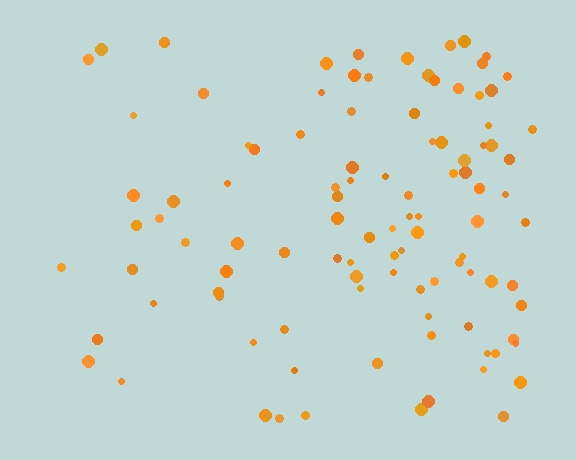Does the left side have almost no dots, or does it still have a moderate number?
Still a moderate number, just noticeably fewer than the right.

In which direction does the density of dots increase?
From left to right, with the right side densest.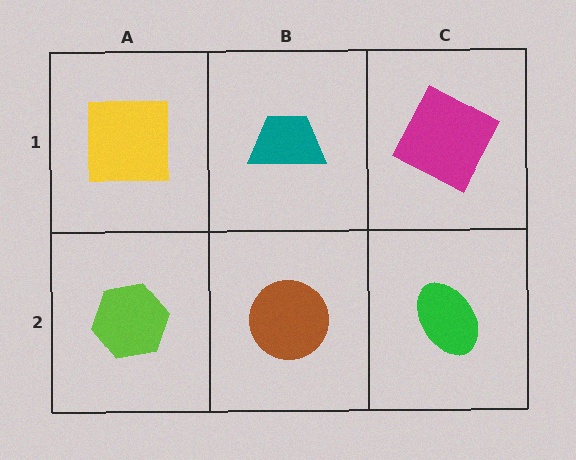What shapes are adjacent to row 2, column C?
A magenta square (row 1, column C), a brown circle (row 2, column B).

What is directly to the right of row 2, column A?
A brown circle.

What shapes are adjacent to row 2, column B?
A teal trapezoid (row 1, column B), a lime hexagon (row 2, column A), a green ellipse (row 2, column C).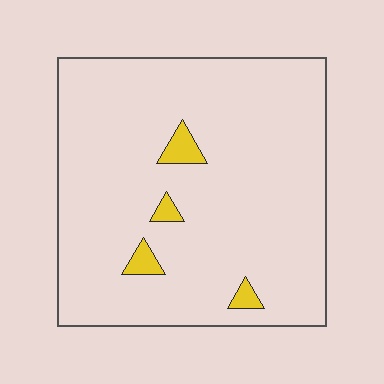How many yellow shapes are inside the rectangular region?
4.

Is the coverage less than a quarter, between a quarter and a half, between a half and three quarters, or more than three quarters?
Less than a quarter.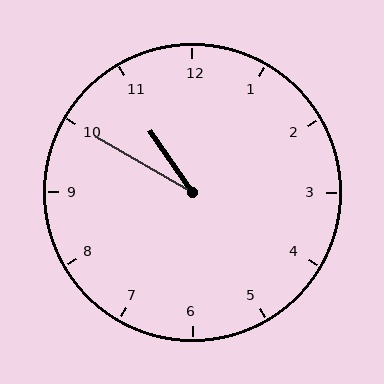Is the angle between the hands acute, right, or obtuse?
It is acute.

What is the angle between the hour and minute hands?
Approximately 25 degrees.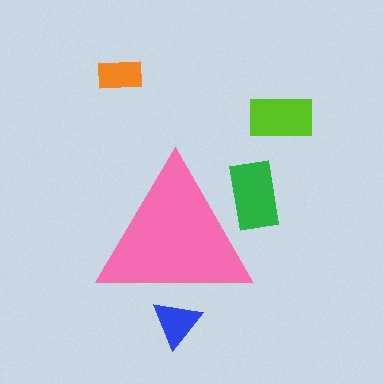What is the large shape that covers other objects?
A pink triangle.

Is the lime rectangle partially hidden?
No, the lime rectangle is fully visible.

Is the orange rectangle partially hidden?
No, the orange rectangle is fully visible.